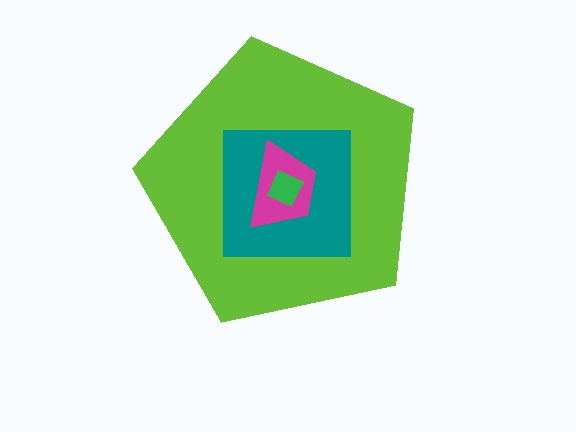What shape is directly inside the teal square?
The magenta trapezoid.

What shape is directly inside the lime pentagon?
The teal square.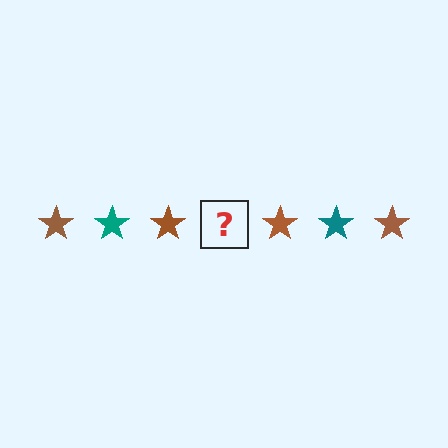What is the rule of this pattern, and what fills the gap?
The rule is that the pattern cycles through brown, teal stars. The gap should be filled with a teal star.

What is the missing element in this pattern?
The missing element is a teal star.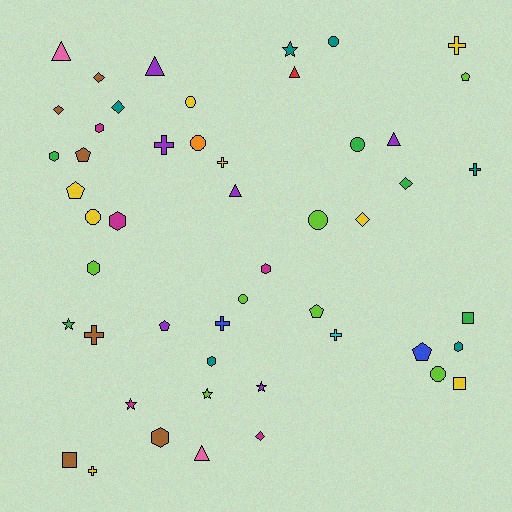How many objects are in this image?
There are 50 objects.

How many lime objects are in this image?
There are 7 lime objects.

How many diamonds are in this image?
There are 6 diamonds.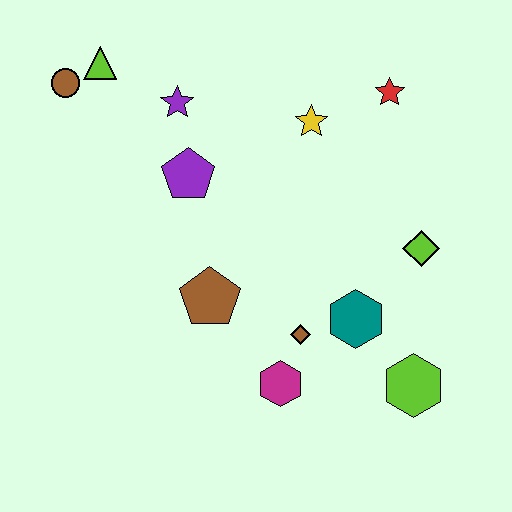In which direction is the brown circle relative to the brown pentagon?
The brown circle is above the brown pentagon.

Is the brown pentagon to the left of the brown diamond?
Yes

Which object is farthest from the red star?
The brown circle is farthest from the red star.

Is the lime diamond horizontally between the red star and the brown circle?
No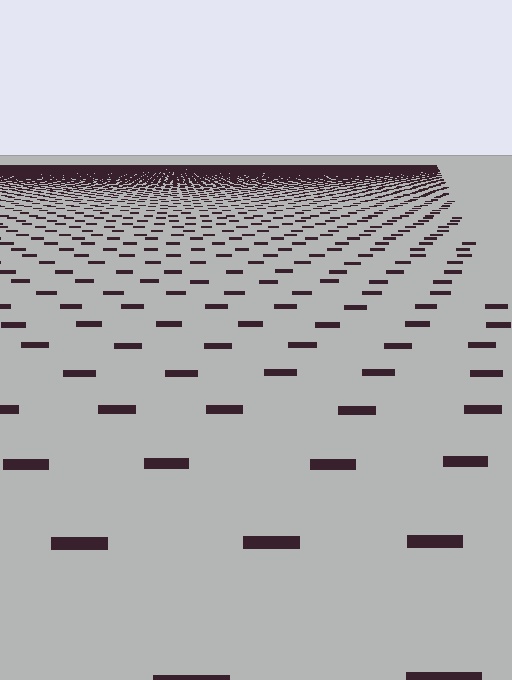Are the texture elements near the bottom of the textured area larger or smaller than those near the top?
Larger. Near the bottom, elements are closer to the viewer and appear at a bigger on-screen size.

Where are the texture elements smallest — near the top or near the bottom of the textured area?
Near the top.